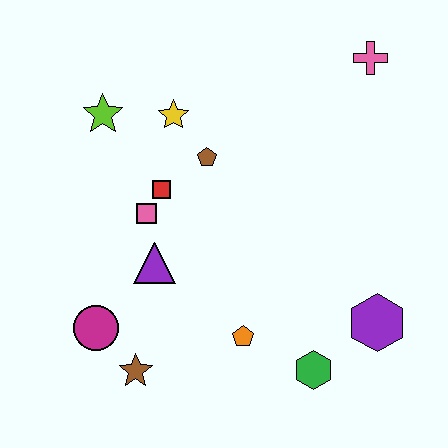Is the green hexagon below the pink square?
Yes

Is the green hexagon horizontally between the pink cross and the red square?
Yes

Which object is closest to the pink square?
The red square is closest to the pink square.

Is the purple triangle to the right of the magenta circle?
Yes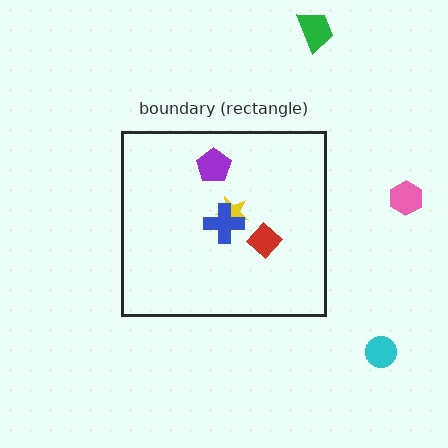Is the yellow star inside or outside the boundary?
Inside.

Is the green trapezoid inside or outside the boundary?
Outside.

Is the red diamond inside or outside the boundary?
Inside.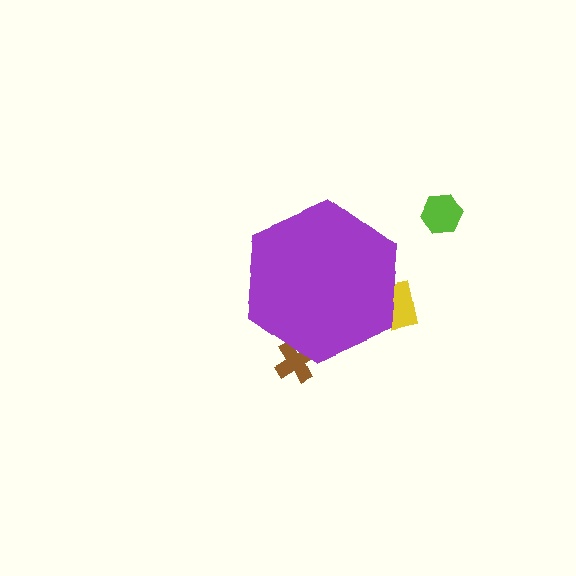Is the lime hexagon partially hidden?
No, the lime hexagon is fully visible.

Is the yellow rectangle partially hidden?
Yes, the yellow rectangle is partially hidden behind the purple hexagon.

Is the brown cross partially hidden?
Yes, the brown cross is partially hidden behind the purple hexagon.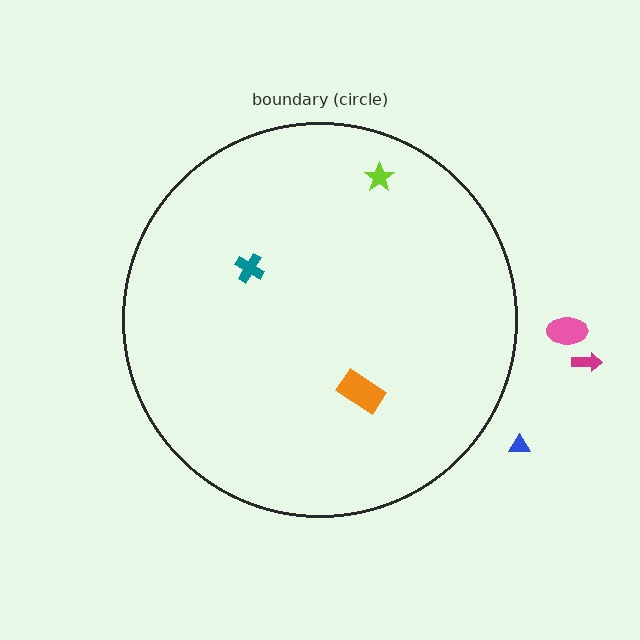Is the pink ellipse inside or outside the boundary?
Outside.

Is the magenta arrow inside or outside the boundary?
Outside.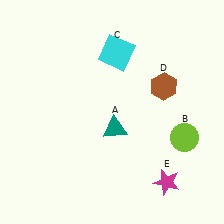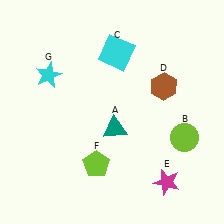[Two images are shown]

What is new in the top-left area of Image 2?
A cyan star (G) was added in the top-left area of Image 2.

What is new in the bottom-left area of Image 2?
A lime pentagon (F) was added in the bottom-left area of Image 2.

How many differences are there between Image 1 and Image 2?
There are 2 differences between the two images.